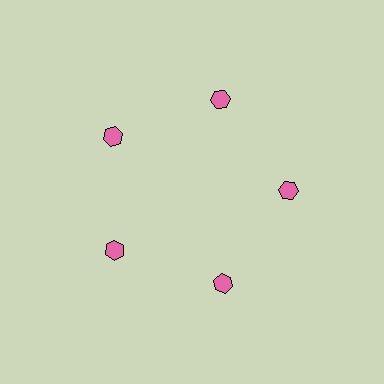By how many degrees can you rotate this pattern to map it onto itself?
The pattern maps onto itself every 72 degrees of rotation.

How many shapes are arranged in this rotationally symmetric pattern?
There are 5 shapes, arranged in 5 groups of 1.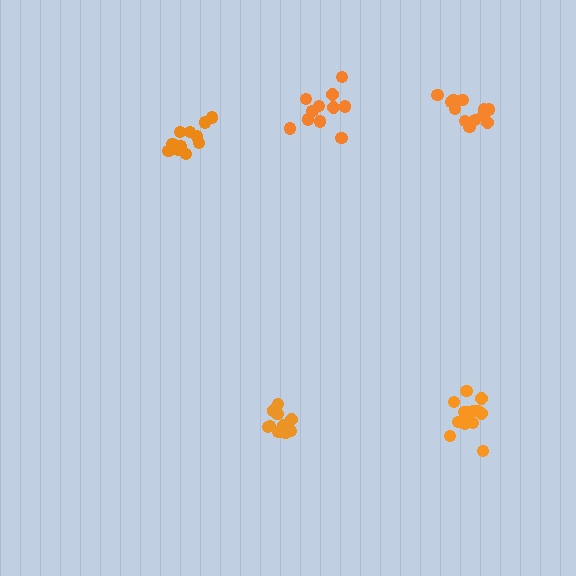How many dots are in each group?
Group 1: 12 dots, Group 2: 14 dots, Group 3: 12 dots, Group 4: 11 dots, Group 5: 12 dots (61 total).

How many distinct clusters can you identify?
There are 5 distinct clusters.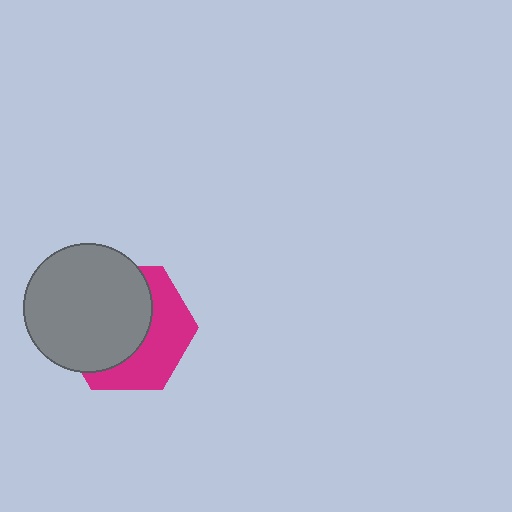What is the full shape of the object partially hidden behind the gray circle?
The partially hidden object is a magenta hexagon.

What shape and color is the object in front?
The object in front is a gray circle.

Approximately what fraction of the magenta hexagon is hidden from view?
Roughly 58% of the magenta hexagon is hidden behind the gray circle.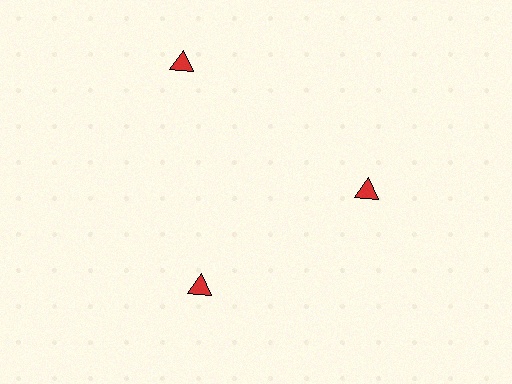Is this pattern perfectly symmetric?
No. The 3 red triangles are arranged in a ring, but one element near the 11 o'clock position is pushed outward from the center, breaking the 3-fold rotational symmetry.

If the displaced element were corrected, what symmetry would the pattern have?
It would have 3-fold rotational symmetry — the pattern would map onto itself every 120 degrees.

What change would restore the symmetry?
The symmetry would be restored by moving it inward, back onto the ring so that all 3 triangles sit at equal angles and equal distance from the center.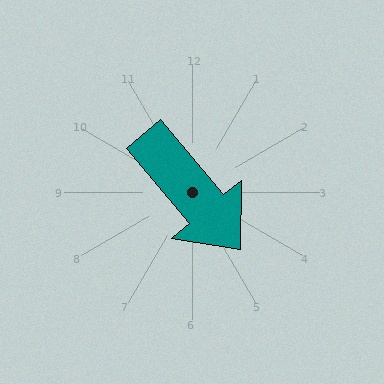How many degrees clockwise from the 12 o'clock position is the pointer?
Approximately 140 degrees.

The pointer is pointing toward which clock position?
Roughly 5 o'clock.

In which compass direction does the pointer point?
Southeast.